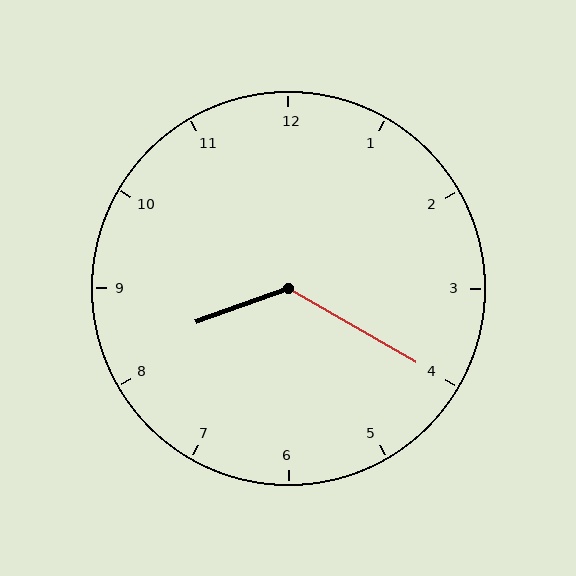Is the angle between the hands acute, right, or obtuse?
It is obtuse.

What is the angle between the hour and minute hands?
Approximately 130 degrees.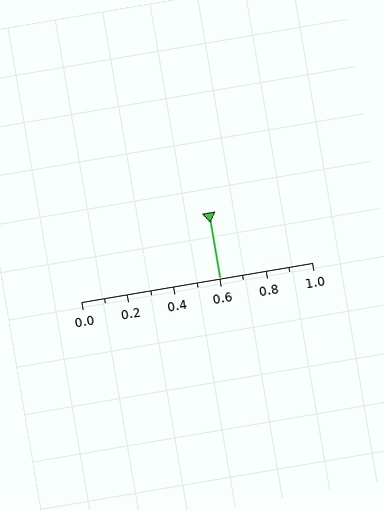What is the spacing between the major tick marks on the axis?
The major ticks are spaced 0.2 apart.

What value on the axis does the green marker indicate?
The marker indicates approximately 0.6.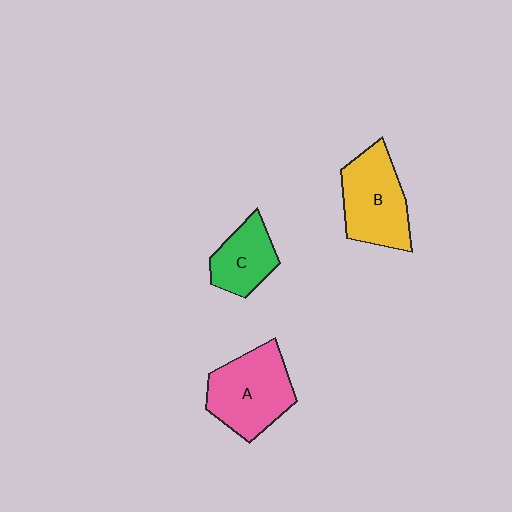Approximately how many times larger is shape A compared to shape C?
Approximately 1.6 times.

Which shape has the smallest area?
Shape C (green).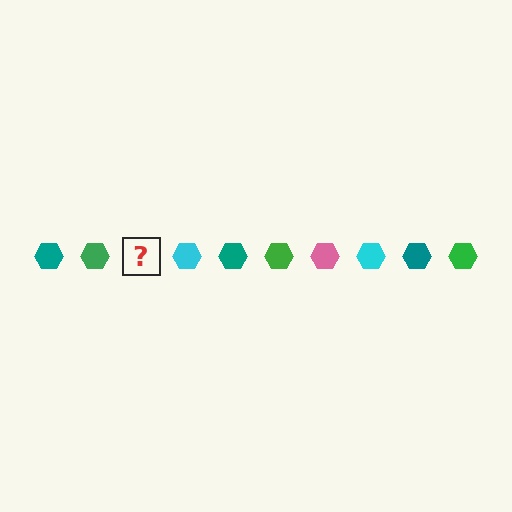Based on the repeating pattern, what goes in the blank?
The blank should be a pink hexagon.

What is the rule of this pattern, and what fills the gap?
The rule is that the pattern cycles through teal, green, pink, cyan hexagons. The gap should be filled with a pink hexagon.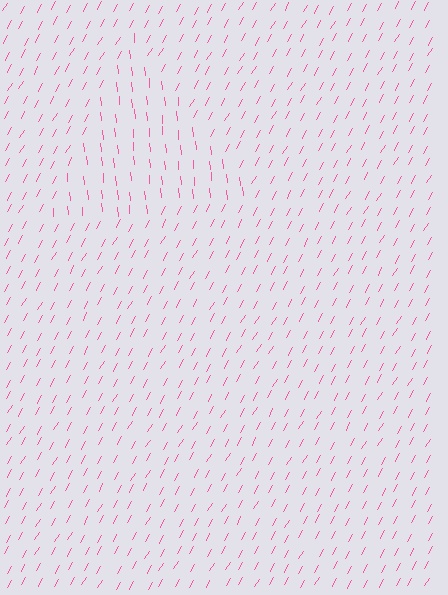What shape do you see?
I see a triangle.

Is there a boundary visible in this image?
Yes, there is a texture boundary formed by a change in line orientation.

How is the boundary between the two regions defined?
The boundary is defined purely by a change in line orientation (approximately 34 degrees difference). All lines are the same color and thickness.